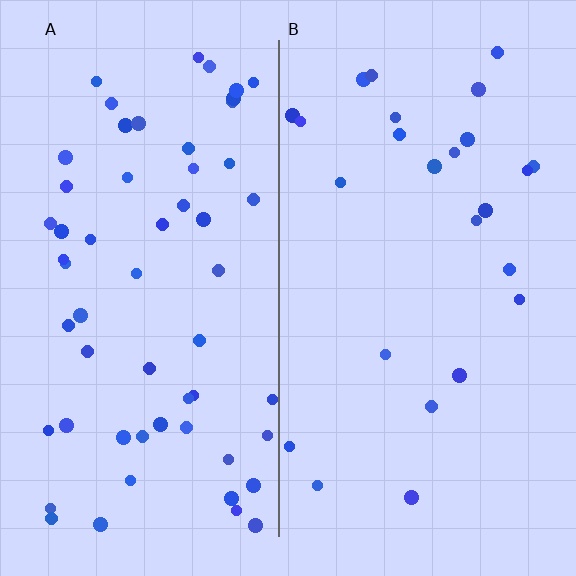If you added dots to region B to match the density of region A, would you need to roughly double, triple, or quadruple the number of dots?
Approximately double.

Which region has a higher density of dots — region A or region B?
A (the left).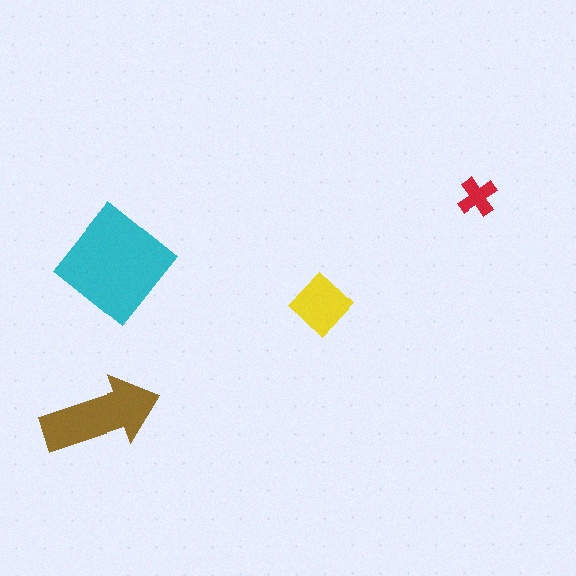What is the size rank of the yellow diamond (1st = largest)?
3rd.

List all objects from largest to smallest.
The cyan diamond, the brown arrow, the yellow diamond, the red cross.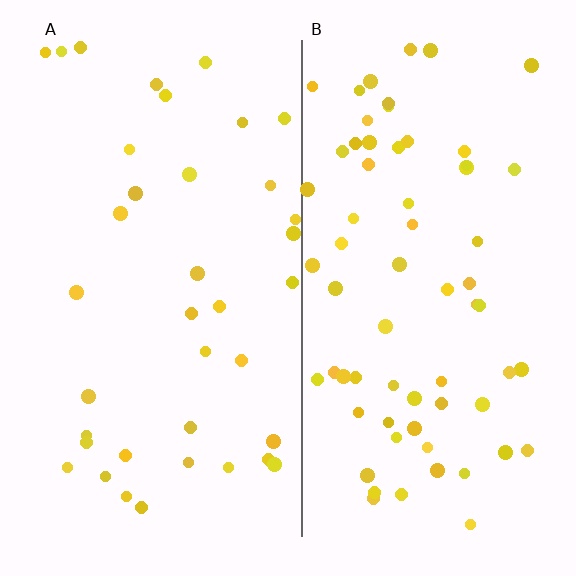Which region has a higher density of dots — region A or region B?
B (the right).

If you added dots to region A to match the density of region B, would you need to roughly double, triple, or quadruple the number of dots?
Approximately double.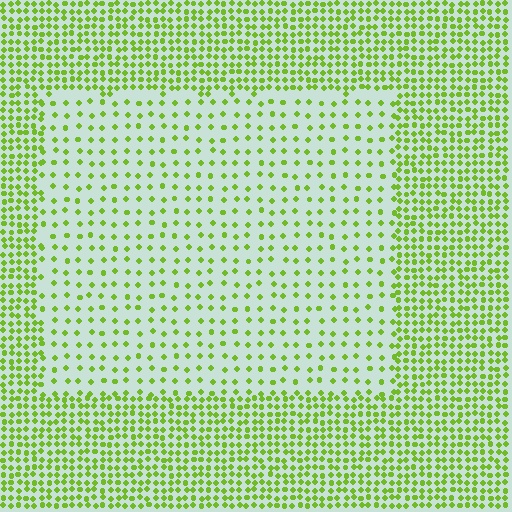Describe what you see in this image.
The image contains small lime elements arranged at two different densities. A rectangle-shaped region is visible where the elements are less densely packed than the surrounding area.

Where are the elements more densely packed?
The elements are more densely packed outside the rectangle boundary.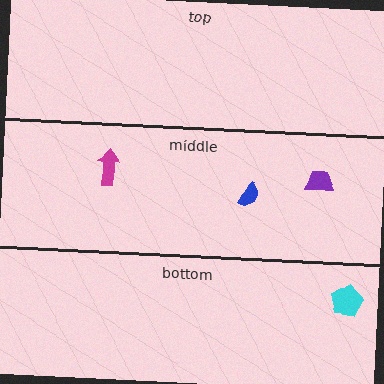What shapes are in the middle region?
The magenta arrow, the purple trapezoid, the blue semicircle.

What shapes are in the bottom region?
The cyan pentagon.